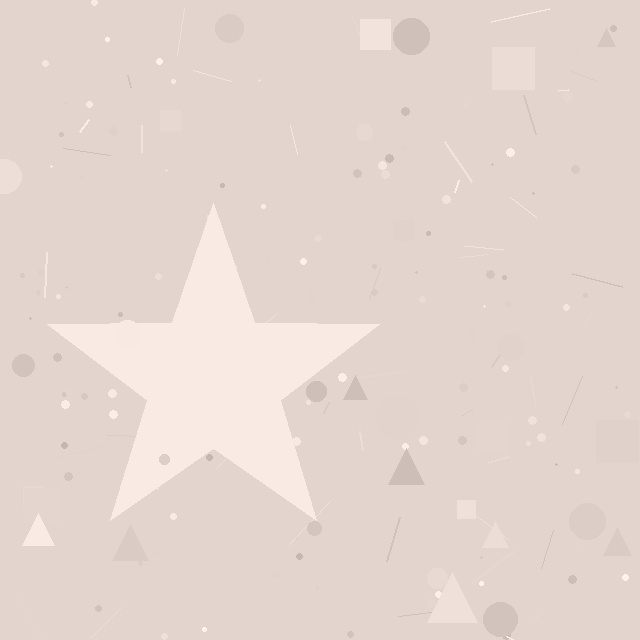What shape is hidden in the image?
A star is hidden in the image.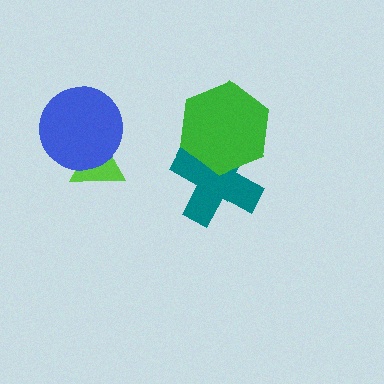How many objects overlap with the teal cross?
1 object overlaps with the teal cross.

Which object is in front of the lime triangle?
The blue circle is in front of the lime triangle.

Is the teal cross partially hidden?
Yes, it is partially covered by another shape.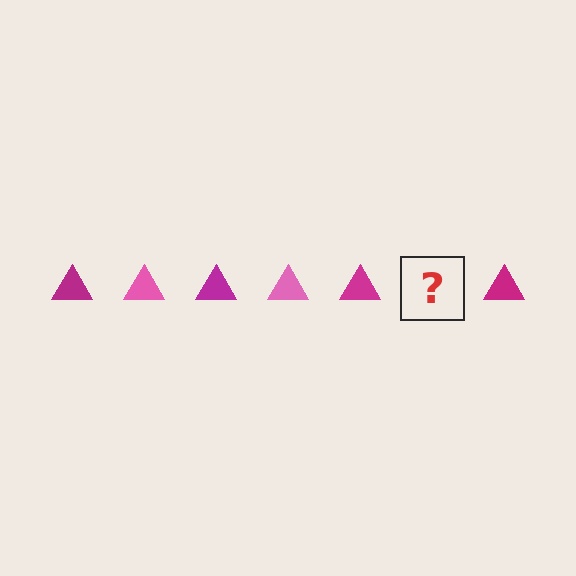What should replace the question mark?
The question mark should be replaced with a pink triangle.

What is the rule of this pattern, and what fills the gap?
The rule is that the pattern cycles through magenta, pink triangles. The gap should be filled with a pink triangle.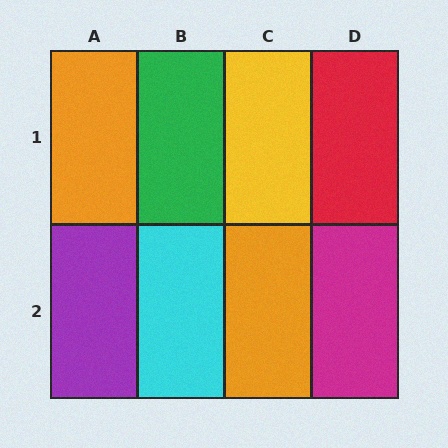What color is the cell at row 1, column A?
Orange.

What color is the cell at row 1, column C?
Yellow.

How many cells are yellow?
1 cell is yellow.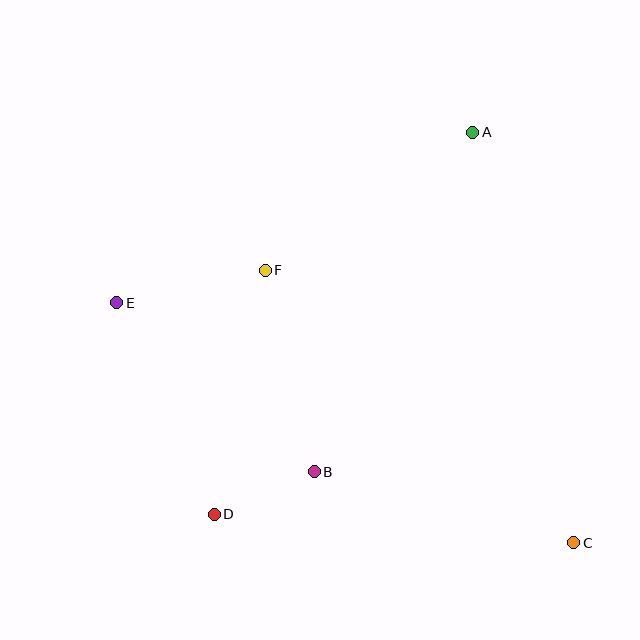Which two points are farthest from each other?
Points C and E are farthest from each other.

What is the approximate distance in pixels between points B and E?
The distance between B and E is approximately 260 pixels.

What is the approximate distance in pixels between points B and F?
The distance between B and F is approximately 207 pixels.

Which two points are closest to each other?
Points B and D are closest to each other.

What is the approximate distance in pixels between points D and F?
The distance between D and F is approximately 249 pixels.